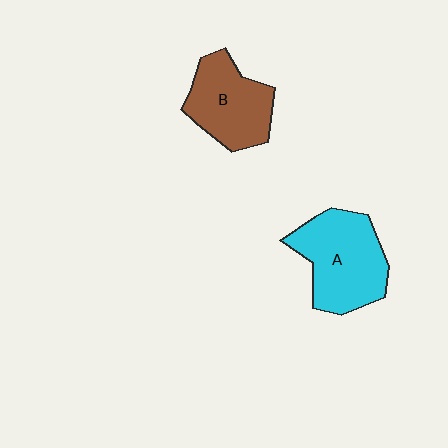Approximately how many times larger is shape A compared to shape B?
Approximately 1.2 times.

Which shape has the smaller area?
Shape B (brown).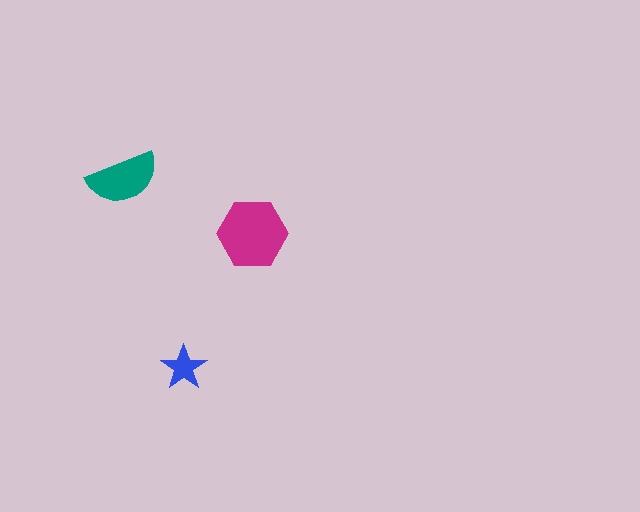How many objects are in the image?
There are 3 objects in the image.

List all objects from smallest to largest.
The blue star, the teal semicircle, the magenta hexagon.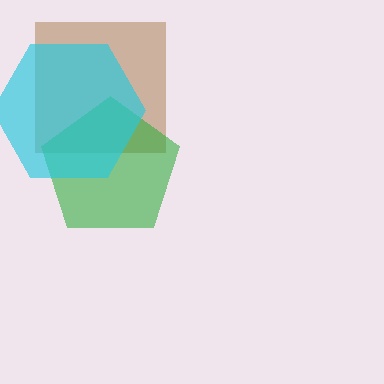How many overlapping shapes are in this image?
There are 3 overlapping shapes in the image.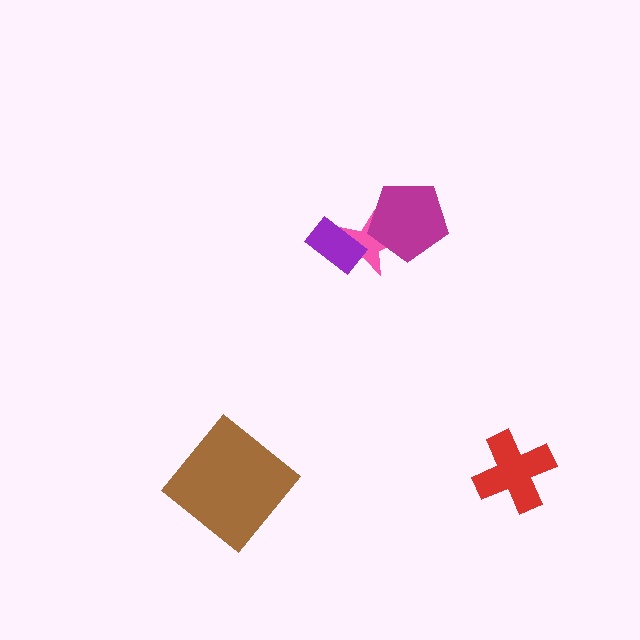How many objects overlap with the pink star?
2 objects overlap with the pink star.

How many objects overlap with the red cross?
0 objects overlap with the red cross.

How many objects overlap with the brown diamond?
0 objects overlap with the brown diamond.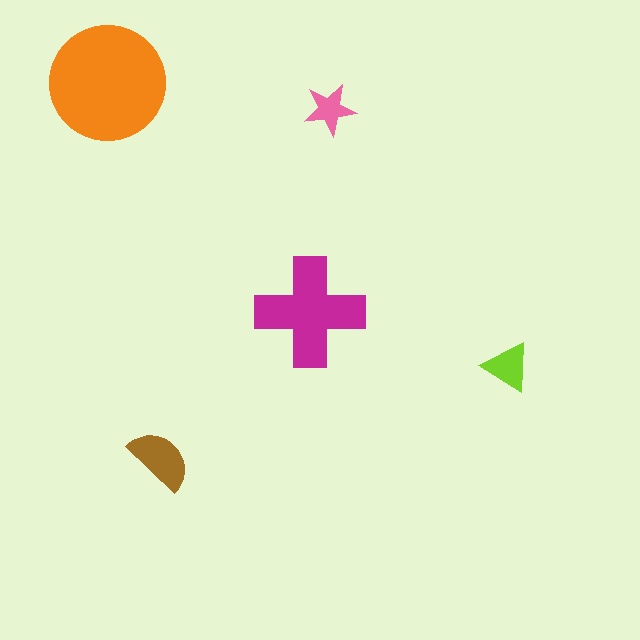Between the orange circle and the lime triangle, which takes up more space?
The orange circle.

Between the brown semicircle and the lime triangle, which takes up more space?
The brown semicircle.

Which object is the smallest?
The pink star.